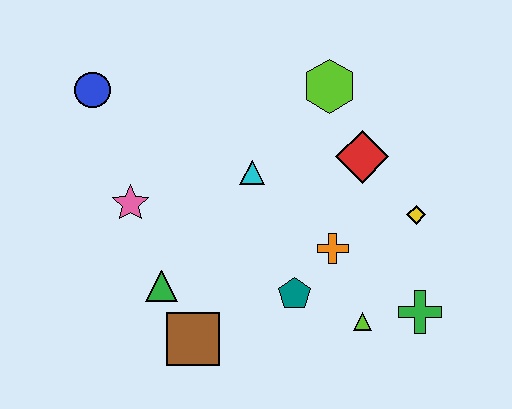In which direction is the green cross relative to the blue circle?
The green cross is to the right of the blue circle.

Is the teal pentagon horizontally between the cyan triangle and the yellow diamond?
Yes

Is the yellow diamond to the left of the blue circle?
No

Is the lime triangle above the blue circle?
No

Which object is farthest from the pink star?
The green cross is farthest from the pink star.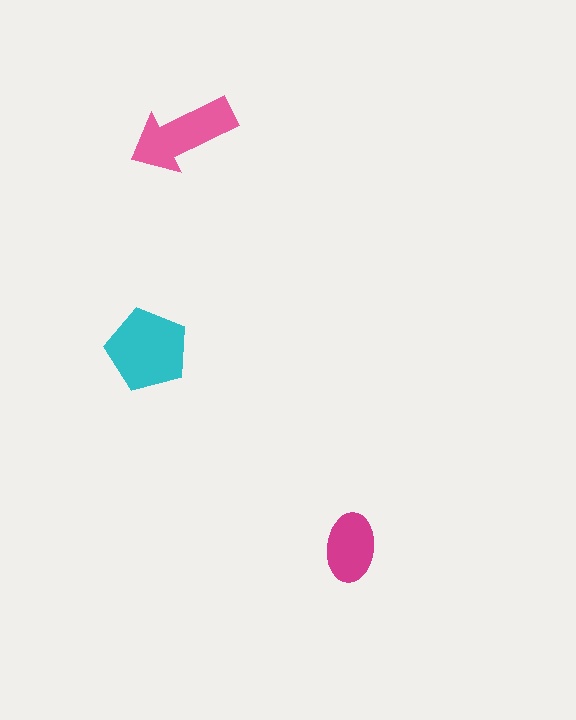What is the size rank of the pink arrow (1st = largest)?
2nd.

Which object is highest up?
The pink arrow is topmost.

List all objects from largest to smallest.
The cyan pentagon, the pink arrow, the magenta ellipse.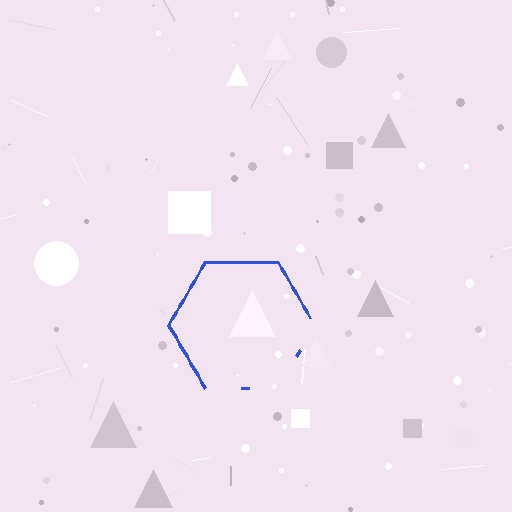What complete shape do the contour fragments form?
The contour fragments form a hexagon.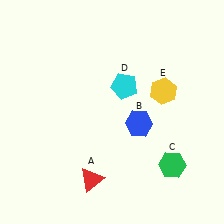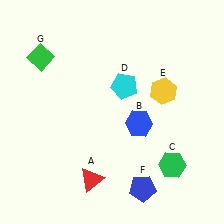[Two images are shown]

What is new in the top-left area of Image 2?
A green diamond (G) was added in the top-left area of Image 2.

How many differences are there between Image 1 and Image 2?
There are 2 differences between the two images.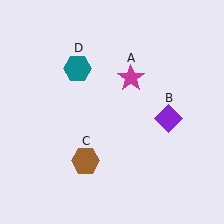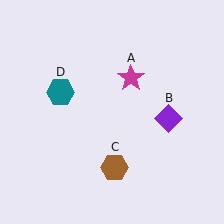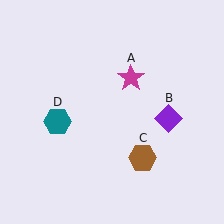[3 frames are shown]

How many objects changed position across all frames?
2 objects changed position: brown hexagon (object C), teal hexagon (object D).